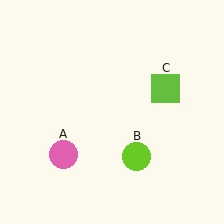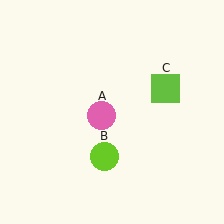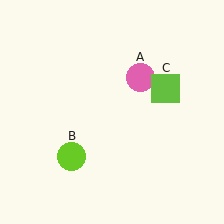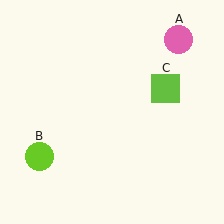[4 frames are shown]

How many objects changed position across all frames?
2 objects changed position: pink circle (object A), lime circle (object B).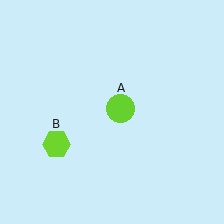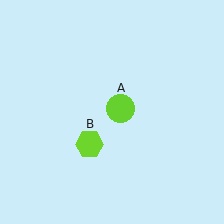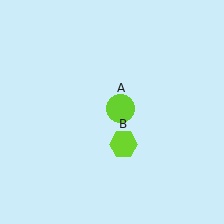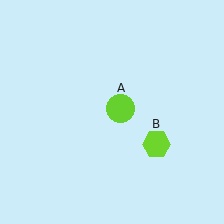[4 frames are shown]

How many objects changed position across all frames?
1 object changed position: lime hexagon (object B).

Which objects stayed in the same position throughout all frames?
Lime circle (object A) remained stationary.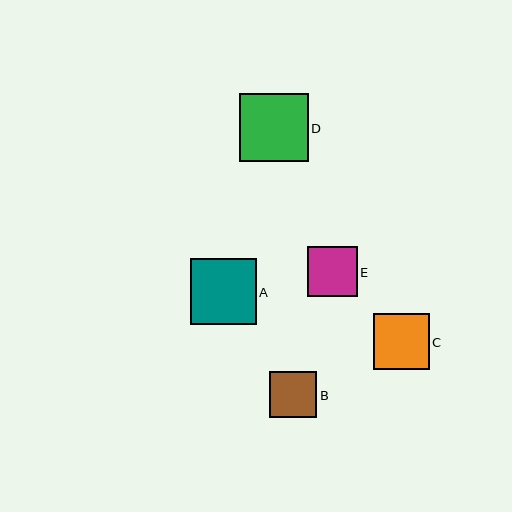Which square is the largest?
Square D is the largest with a size of approximately 69 pixels.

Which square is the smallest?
Square B is the smallest with a size of approximately 47 pixels.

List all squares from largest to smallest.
From largest to smallest: D, A, C, E, B.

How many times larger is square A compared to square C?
Square A is approximately 1.2 times the size of square C.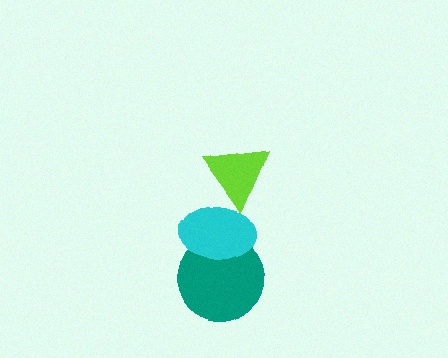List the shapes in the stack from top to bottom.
From top to bottom: the lime triangle, the cyan ellipse, the teal circle.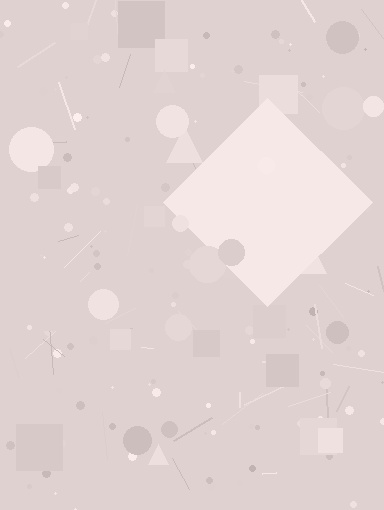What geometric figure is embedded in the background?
A diamond is embedded in the background.